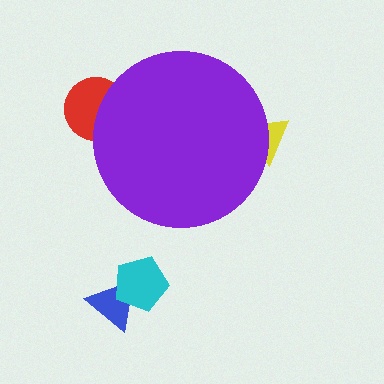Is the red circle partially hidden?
Yes, the red circle is partially hidden behind the purple circle.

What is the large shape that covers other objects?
A purple circle.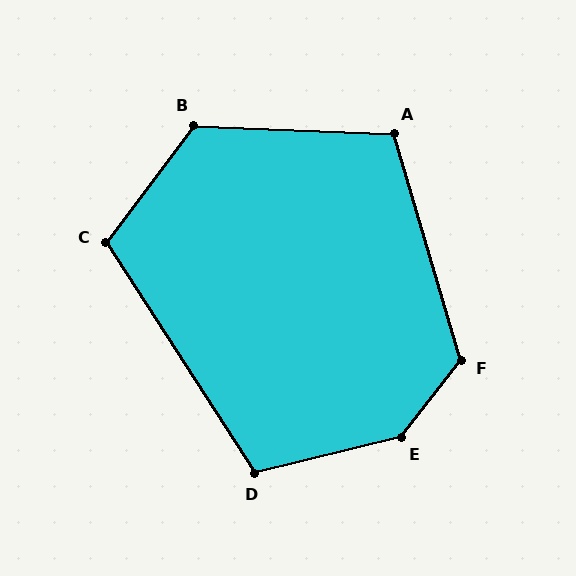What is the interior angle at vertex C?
Approximately 110 degrees (obtuse).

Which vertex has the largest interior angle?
E, at approximately 141 degrees.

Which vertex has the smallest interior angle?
A, at approximately 109 degrees.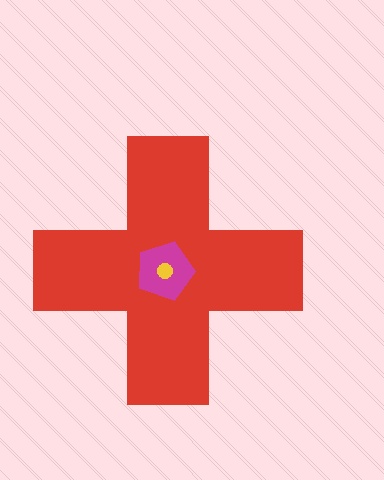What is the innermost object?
The yellow circle.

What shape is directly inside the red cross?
The magenta pentagon.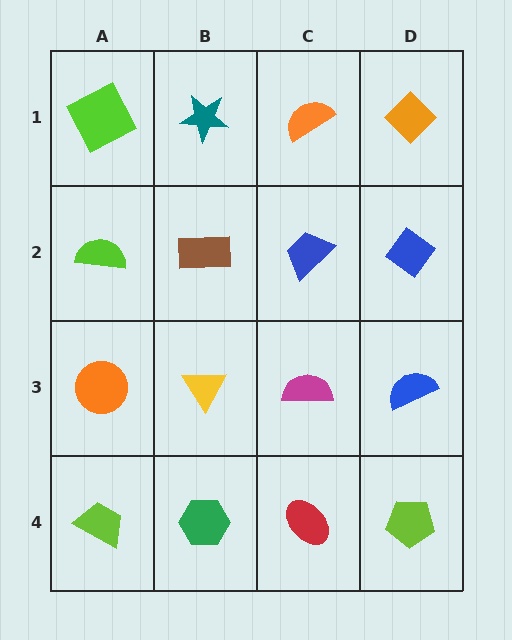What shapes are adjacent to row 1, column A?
A lime semicircle (row 2, column A), a teal star (row 1, column B).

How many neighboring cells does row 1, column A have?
2.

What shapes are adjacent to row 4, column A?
An orange circle (row 3, column A), a green hexagon (row 4, column B).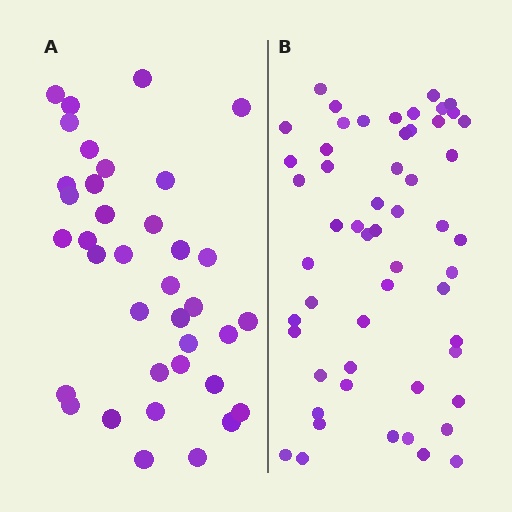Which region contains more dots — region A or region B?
Region B (the right region) has more dots.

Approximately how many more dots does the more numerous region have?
Region B has approximately 20 more dots than region A.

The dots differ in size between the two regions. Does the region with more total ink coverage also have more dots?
No. Region A has more total ink coverage because its dots are larger, but region B actually contains more individual dots. Total area can be misleading — the number of items is what matters here.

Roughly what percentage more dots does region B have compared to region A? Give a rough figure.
About 50% more.